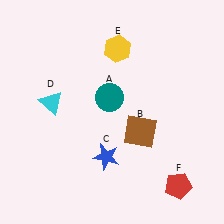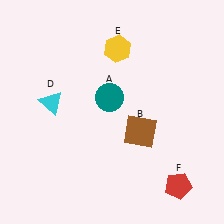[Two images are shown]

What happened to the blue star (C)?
The blue star (C) was removed in Image 2. It was in the bottom-left area of Image 1.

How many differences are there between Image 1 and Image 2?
There is 1 difference between the two images.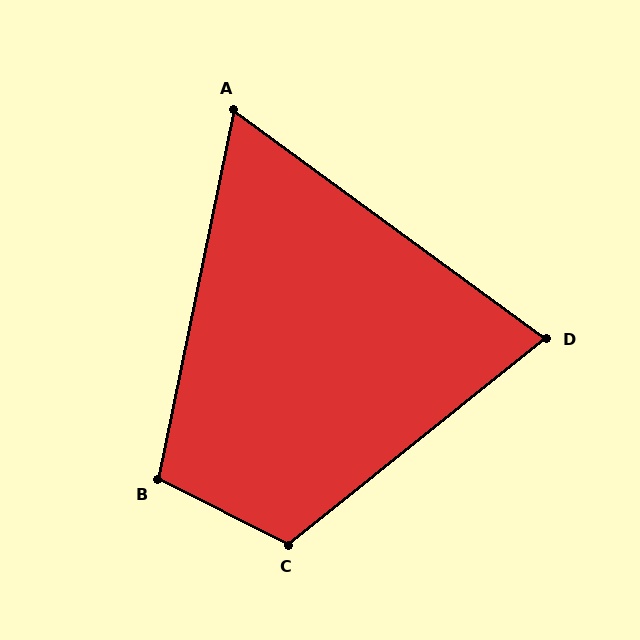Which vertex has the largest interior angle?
C, at approximately 115 degrees.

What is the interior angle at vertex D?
Approximately 75 degrees (acute).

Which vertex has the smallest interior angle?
A, at approximately 65 degrees.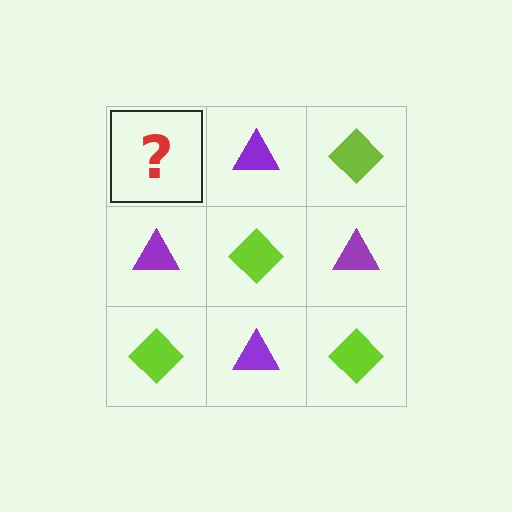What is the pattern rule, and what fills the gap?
The rule is that it alternates lime diamond and purple triangle in a checkerboard pattern. The gap should be filled with a lime diamond.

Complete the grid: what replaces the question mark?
The question mark should be replaced with a lime diamond.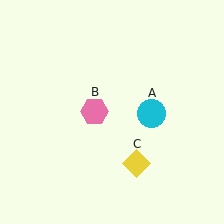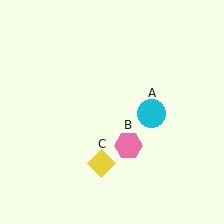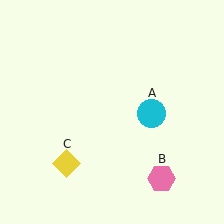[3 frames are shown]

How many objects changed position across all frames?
2 objects changed position: pink hexagon (object B), yellow diamond (object C).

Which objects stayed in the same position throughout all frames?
Cyan circle (object A) remained stationary.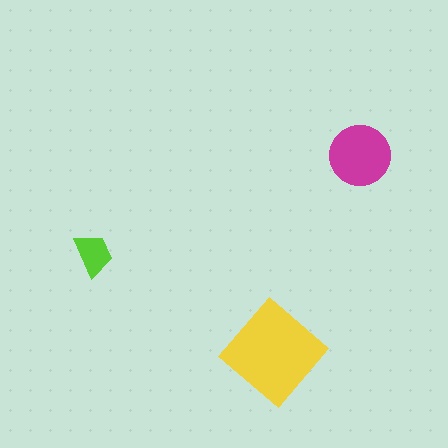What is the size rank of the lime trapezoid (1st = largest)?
3rd.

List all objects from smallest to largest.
The lime trapezoid, the magenta circle, the yellow diamond.